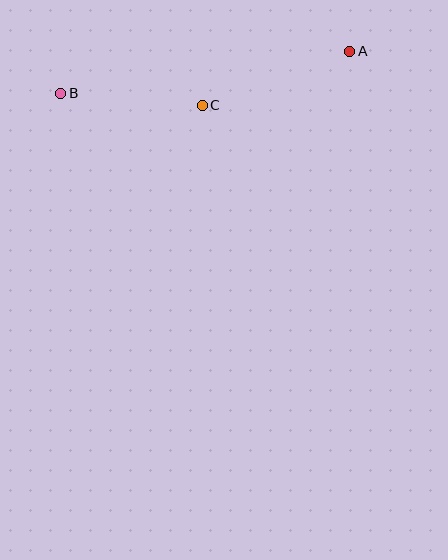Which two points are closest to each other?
Points B and C are closest to each other.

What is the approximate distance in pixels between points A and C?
The distance between A and C is approximately 157 pixels.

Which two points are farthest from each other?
Points A and B are farthest from each other.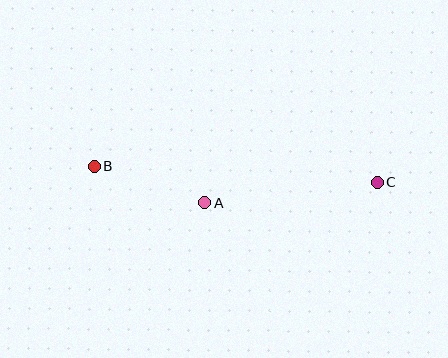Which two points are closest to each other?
Points A and B are closest to each other.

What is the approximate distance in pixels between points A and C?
The distance between A and C is approximately 174 pixels.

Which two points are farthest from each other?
Points B and C are farthest from each other.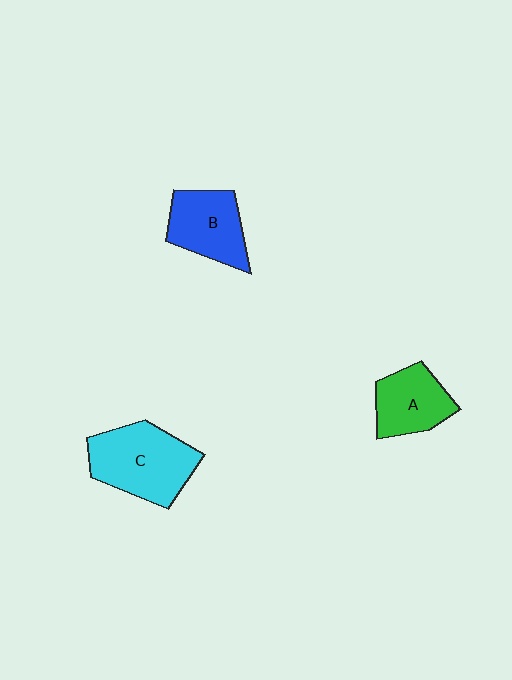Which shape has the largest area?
Shape C (cyan).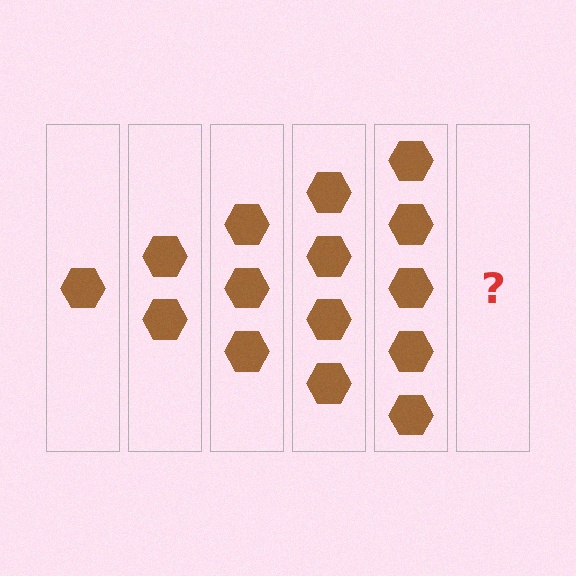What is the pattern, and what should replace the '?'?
The pattern is that each step adds one more hexagon. The '?' should be 6 hexagons.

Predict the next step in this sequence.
The next step is 6 hexagons.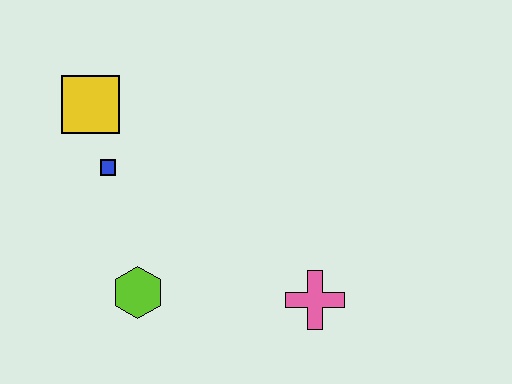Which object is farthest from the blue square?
The pink cross is farthest from the blue square.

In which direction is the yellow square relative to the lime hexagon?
The yellow square is above the lime hexagon.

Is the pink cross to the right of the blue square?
Yes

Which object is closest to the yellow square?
The blue square is closest to the yellow square.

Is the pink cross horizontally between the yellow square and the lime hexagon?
No